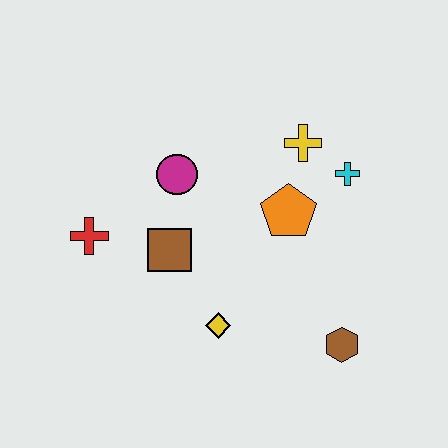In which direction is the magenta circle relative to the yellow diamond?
The magenta circle is above the yellow diamond.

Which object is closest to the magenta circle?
The brown square is closest to the magenta circle.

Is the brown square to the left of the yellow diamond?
Yes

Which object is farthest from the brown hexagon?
The red cross is farthest from the brown hexagon.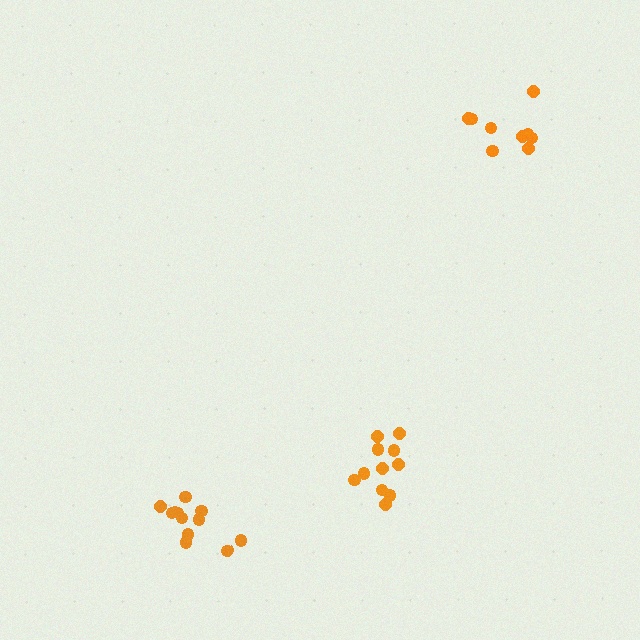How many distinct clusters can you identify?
There are 3 distinct clusters.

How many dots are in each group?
Group 1: 11 dots, Group 2: 12 dots, Group 3: 9 dots (32 total).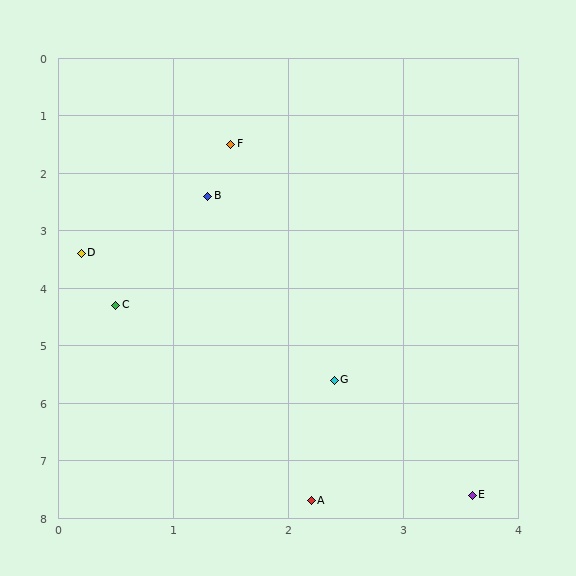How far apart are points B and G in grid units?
Points B and G are about 3.4 grid units apart.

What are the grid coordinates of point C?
Point C is at approximately (0.5, 4.3).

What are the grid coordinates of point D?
Point D is at approximately (0.2, 3.4).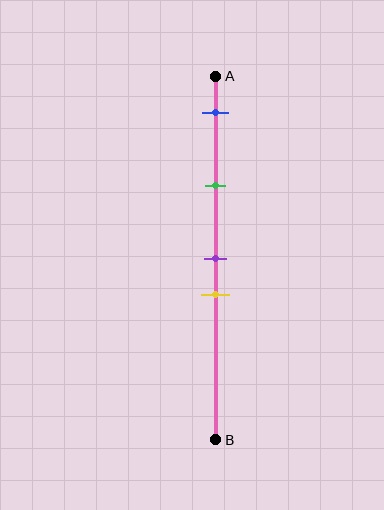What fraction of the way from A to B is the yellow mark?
The yellow mark is approximately 60% (0.6) of the way from A to B.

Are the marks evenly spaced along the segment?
No, the marks are not evenly spaced.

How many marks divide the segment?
There are 4 marks dividing the segment.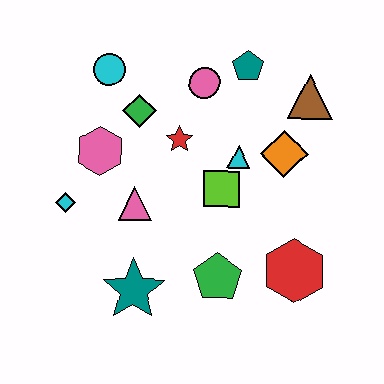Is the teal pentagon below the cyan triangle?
No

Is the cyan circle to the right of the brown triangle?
No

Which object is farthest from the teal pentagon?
The teal star is farthest from the teal pentagon.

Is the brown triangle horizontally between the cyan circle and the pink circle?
No